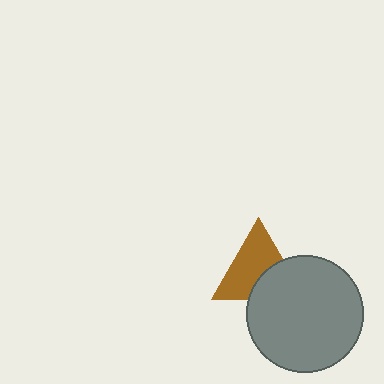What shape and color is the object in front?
The object in front is a gray circle.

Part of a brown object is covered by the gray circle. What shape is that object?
It is a triangle.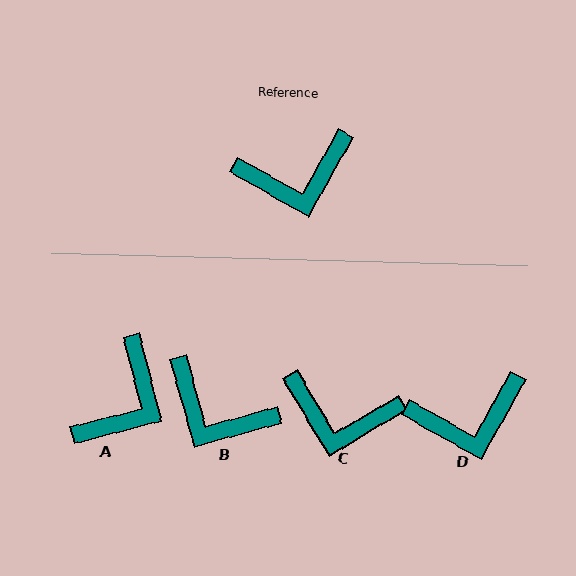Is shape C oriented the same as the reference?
No, it is off by about 29 degrees.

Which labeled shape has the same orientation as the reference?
D.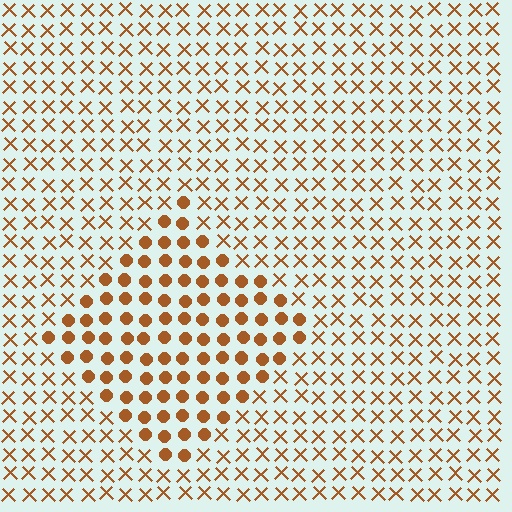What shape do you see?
I see a diamond.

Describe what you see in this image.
The image is filled with small brown elements arranged in a uniform grid. A diamond-shaped region contains circles, while the surrounding area contains X marks. The boundary is defined purely by the change in element shape.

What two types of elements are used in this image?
The image uses circles inside the diamond region and X marks outside it.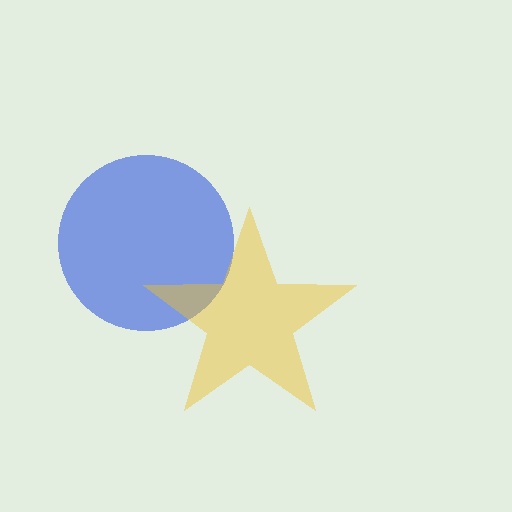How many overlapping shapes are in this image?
There are 2 overlapping shapes in the image.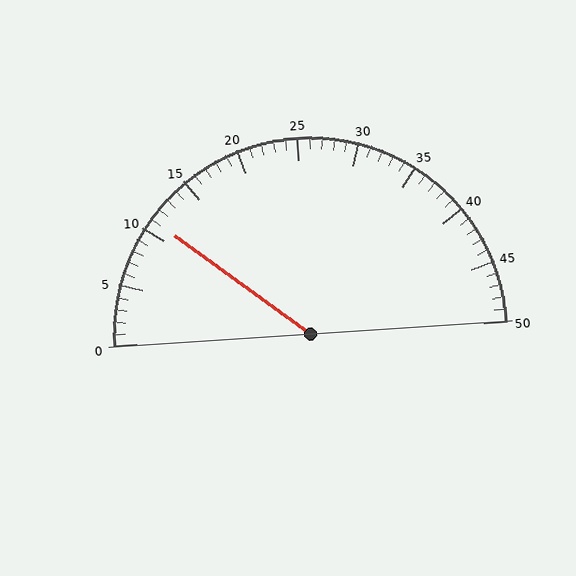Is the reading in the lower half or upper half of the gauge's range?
The reading is in the lower half of the range (0 to 50).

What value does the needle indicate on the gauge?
The needle indicates approximately 11.